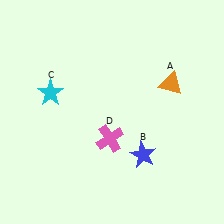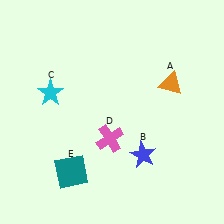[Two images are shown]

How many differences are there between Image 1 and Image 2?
There is 1 difference between the two images.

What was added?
A teal square (E) was added in Image 2.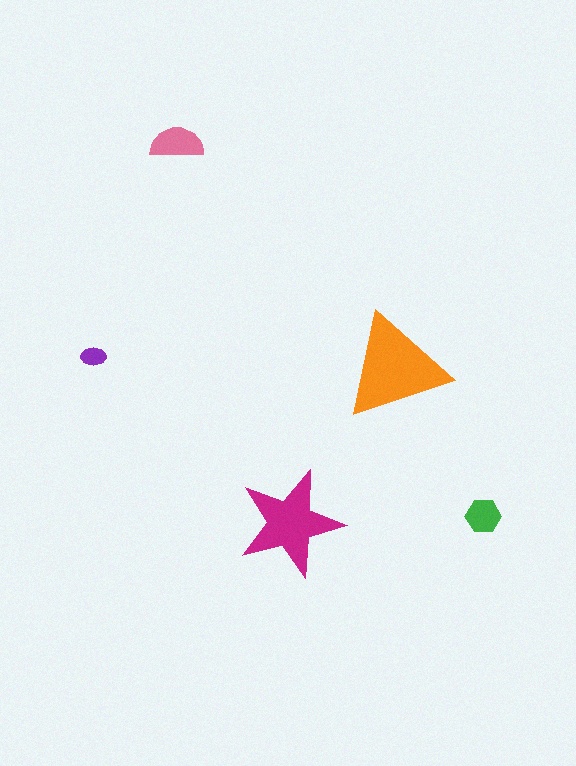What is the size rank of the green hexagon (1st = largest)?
4th.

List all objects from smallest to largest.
The purple ellipse, the green hexagon, the pink semicircle, the magenta star, the orange triangle.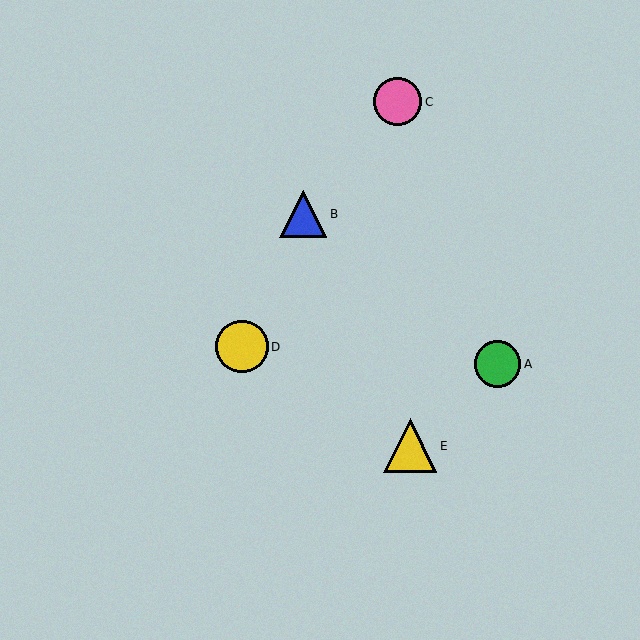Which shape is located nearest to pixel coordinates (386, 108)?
The pink circle (labeled C) at (398, 102) is nearest to that location.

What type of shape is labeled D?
Shape D is a yellow circle.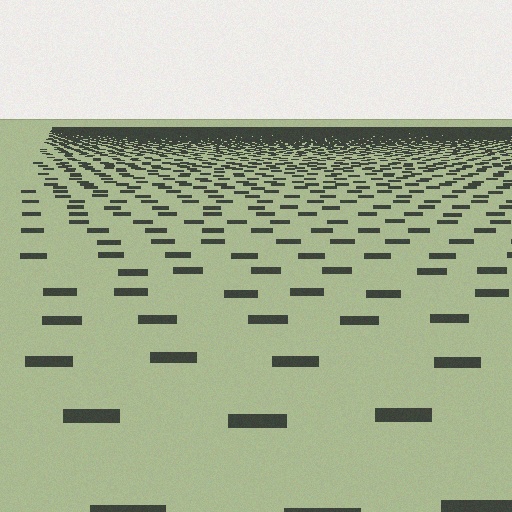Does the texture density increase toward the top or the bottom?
Density increases toward the top.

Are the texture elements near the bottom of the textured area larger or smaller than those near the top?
Larger. Near the bottom, elements are closer to the viewer and appear at a bigger on-screen size.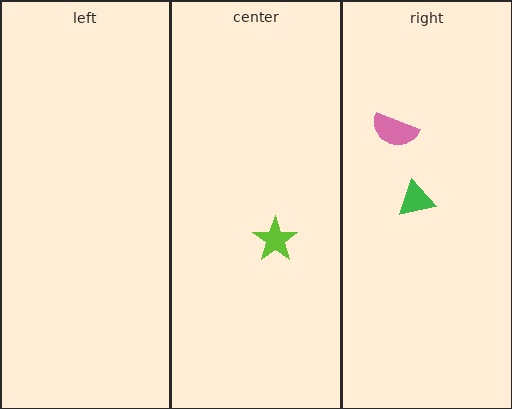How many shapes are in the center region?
1.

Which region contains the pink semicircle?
The right region.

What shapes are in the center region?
The lime star.